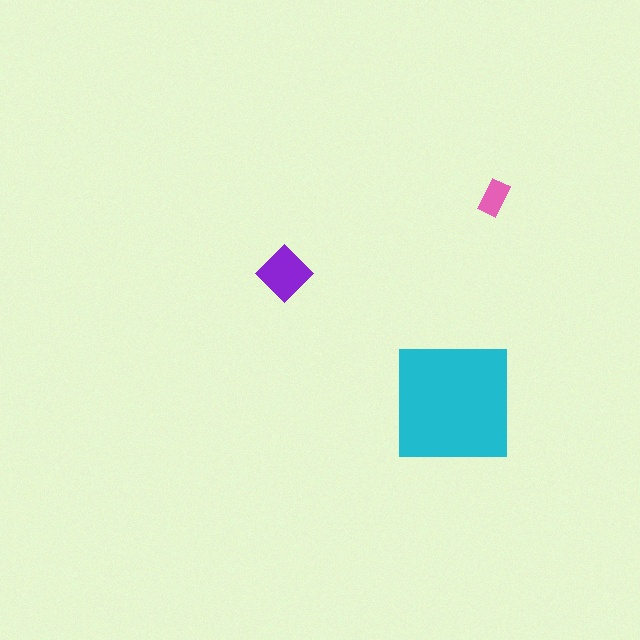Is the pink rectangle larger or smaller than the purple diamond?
Smaller.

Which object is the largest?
The cyan square.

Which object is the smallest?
The pink rectangle.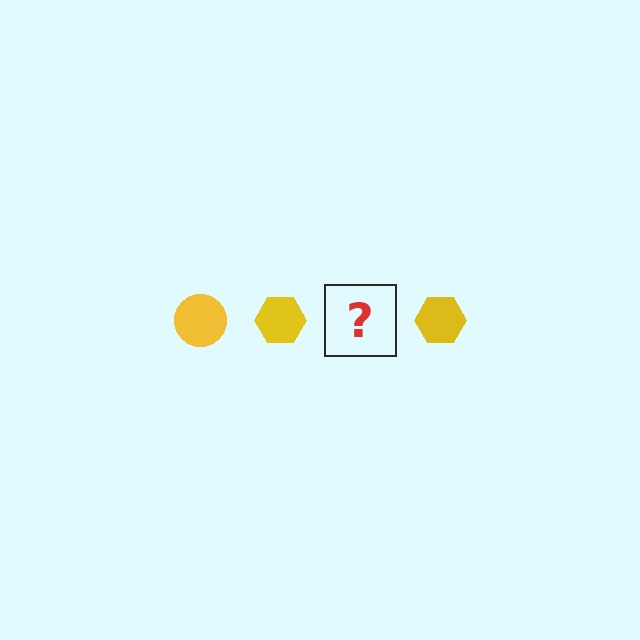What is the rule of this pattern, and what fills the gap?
The rule is that the pattern cycles through circle, hexagon shapes in yellow. The gap should be filled with a yellow circle.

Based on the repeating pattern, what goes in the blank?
The blank should be a yellow circle.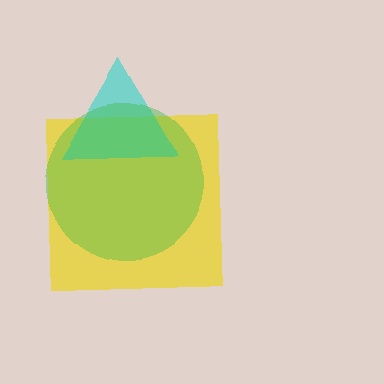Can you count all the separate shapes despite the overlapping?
Yes, there are 3 separate shapes.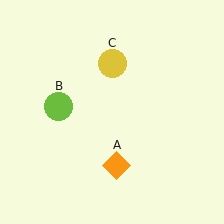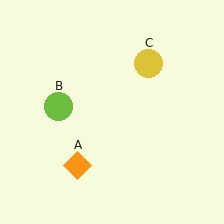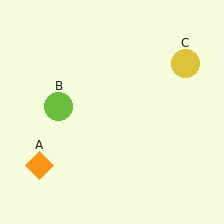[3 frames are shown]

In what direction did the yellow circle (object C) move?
The yellow circle (object C) moved right.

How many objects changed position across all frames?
2 objects changed position: orange diamond (object A), yellow circle (object C).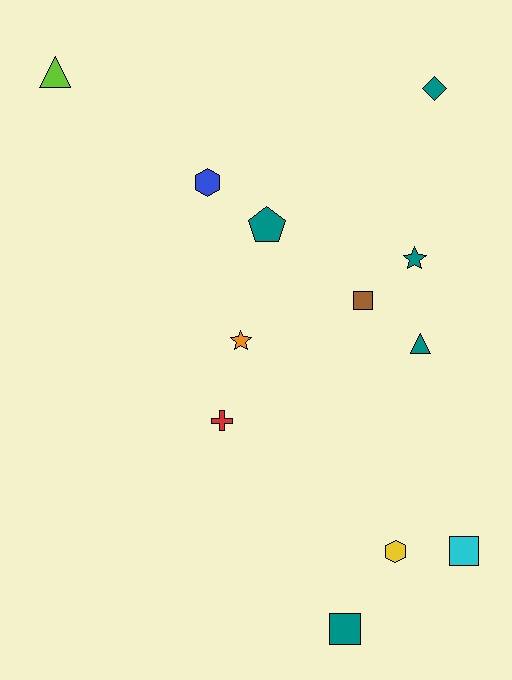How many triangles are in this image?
There are 2 triangles.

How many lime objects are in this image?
There is 1 lime object.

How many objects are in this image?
There are 12 objects.